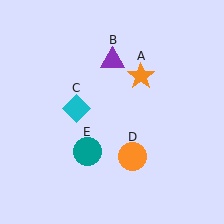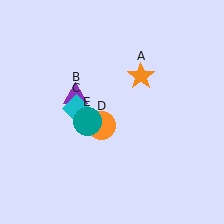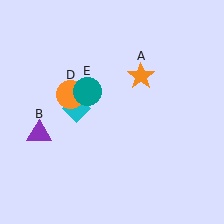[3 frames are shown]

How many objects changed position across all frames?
3 objects changed position: purple triangle (object B), orange circle (object D), teal circle (object E).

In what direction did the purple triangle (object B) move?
The purple triangle (object B) moved down and to the left.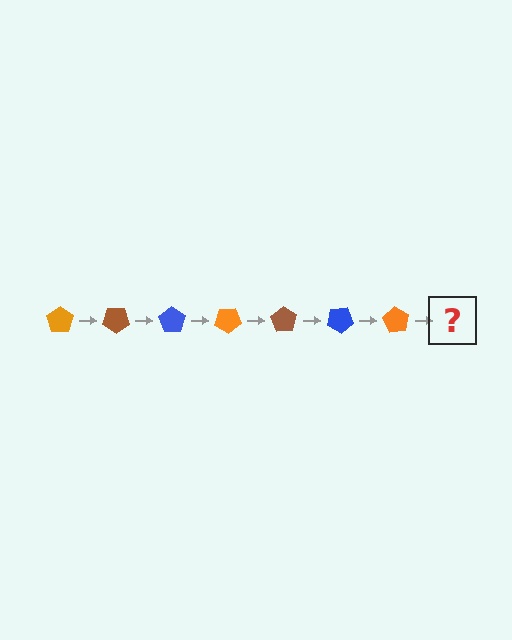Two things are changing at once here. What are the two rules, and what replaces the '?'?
The two rules are that it rotates 35 degrees each step and the color cycles through orange, brown, and blue. The '?' should be a brown pentagon, rotated 245 degrees from the start.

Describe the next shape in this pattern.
It should be a brown pentagon, rotated 245 degrees from the start.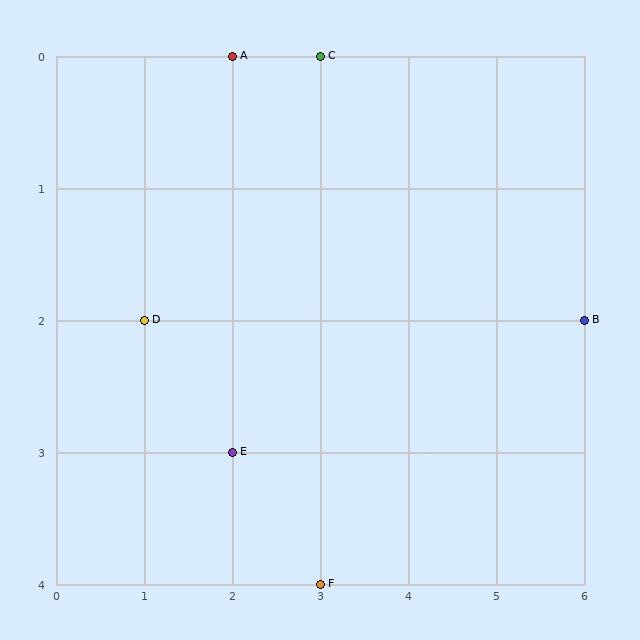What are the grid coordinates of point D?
Point D is at grid coordinates (1, 2).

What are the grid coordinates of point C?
Point C is at grid coordinates (3, 0).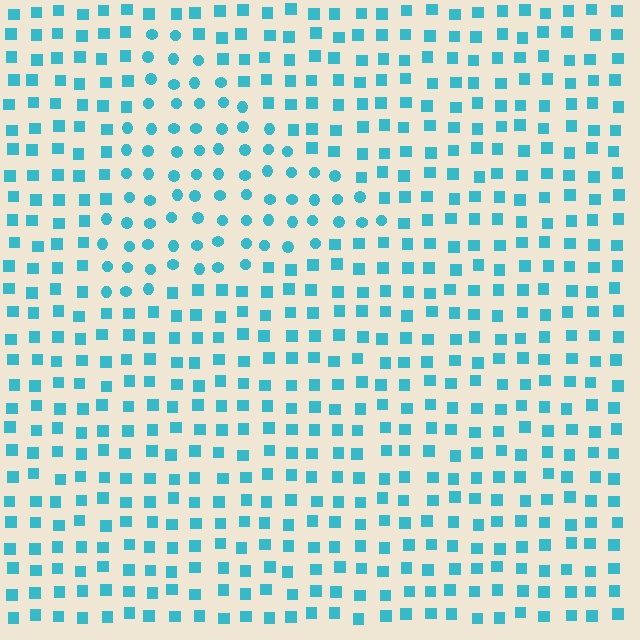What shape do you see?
I see a triangle.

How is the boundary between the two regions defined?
The boundary is defined by a change in element shape: circles inside vs. squares outside. All elements share the same color and spacing.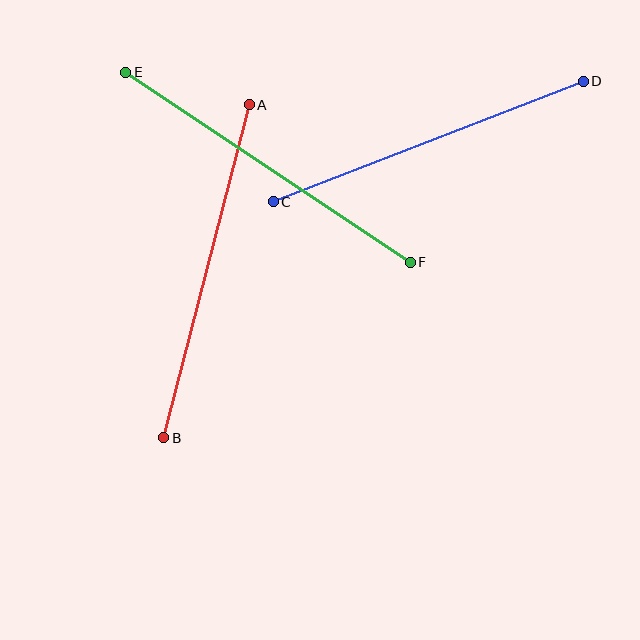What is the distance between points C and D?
The distance is approximately 333 pixels.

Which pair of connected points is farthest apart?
Points A and B are farthest apart.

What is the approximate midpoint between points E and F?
The midpoint is at approximately (268, 167) pixels.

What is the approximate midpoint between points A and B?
The midpoint is at approximately (207, 271) pixels.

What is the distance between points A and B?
The distance is approximately 343 pixels.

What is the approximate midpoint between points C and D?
The midpoint is at approximately (428, 142) pixels.